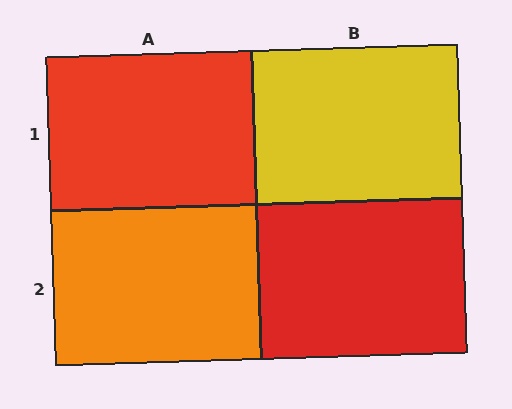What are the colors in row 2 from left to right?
Orange, red.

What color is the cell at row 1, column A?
Red.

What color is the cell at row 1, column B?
Yellow.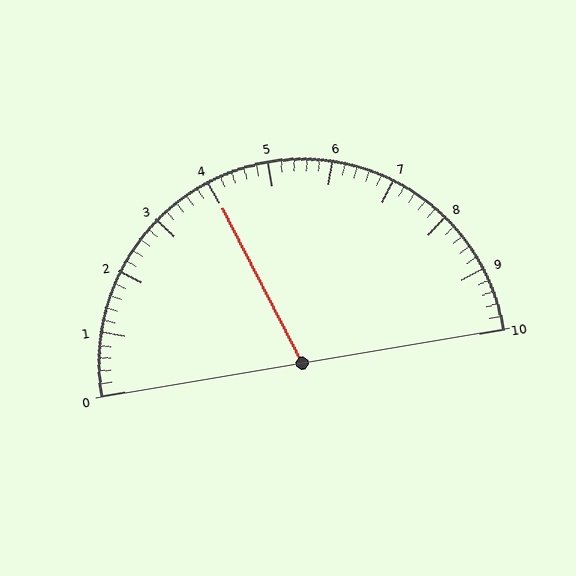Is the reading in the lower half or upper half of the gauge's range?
The reading is in the lower half of the range (0 to 10).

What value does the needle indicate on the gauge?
The needle indicates approximately 4.0.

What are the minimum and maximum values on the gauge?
The gauge ranges from 0 to 10.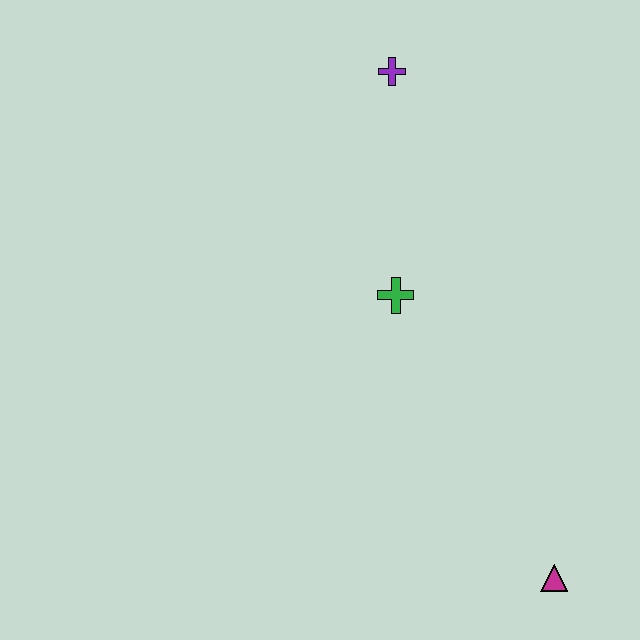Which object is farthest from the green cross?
The magenta triangle is farthest from the green cross.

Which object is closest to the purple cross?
The green cross is closest to the purple cross.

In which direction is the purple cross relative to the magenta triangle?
The purple cross is above the magenta triangle.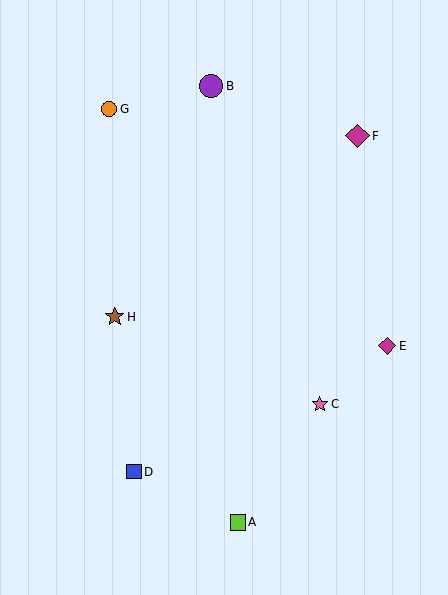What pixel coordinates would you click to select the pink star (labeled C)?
Click at (320, 404) to select the pink star C.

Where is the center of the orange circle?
The center of the orange circle is at (109, 109).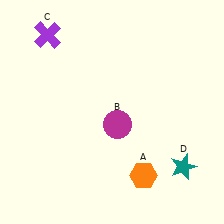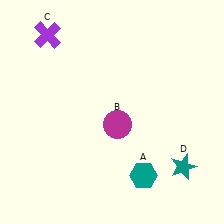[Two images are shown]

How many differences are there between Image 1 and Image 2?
There is 1 difference between the two images.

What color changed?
The hexagon (A) changed from orange in Image 1 to teal in Image 2.